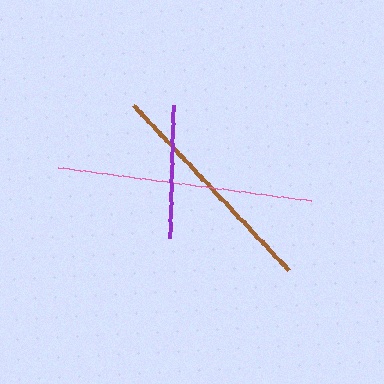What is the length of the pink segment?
The pink segment is approximately 256 pixels long.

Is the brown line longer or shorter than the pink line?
The pink line is longer than the brown line.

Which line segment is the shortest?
The purple line is the shortest at approximately 134 pixels.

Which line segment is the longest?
The pink line is the longest at approximately 256 pixels.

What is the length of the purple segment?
The purple segment is approximately 134 pixels long.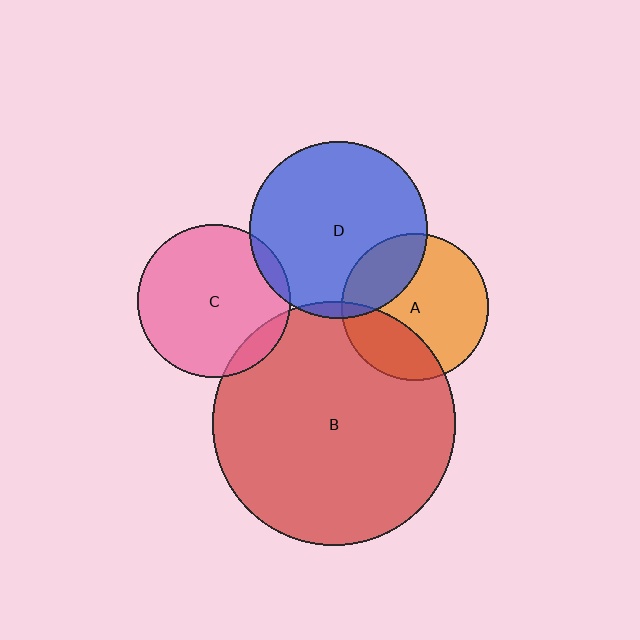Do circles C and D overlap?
Yes.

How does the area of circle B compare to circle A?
Approximately 2.7 times.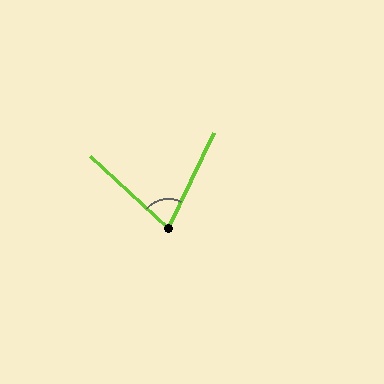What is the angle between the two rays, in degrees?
Approximately 73 degrees.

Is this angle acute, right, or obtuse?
It is acute.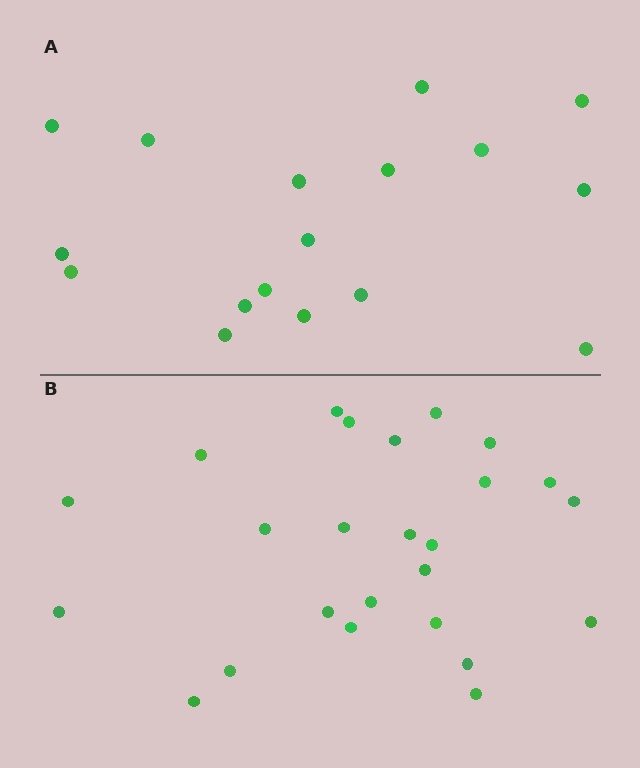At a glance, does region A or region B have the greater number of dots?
Region B (the bottom region) has more dots.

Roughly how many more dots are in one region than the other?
Region B has roughly 8 or so more dots than region A.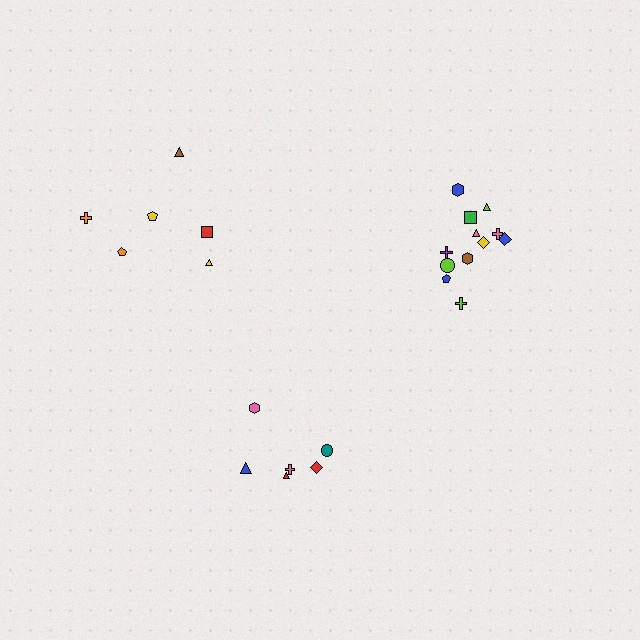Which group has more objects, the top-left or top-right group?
The top-right group.